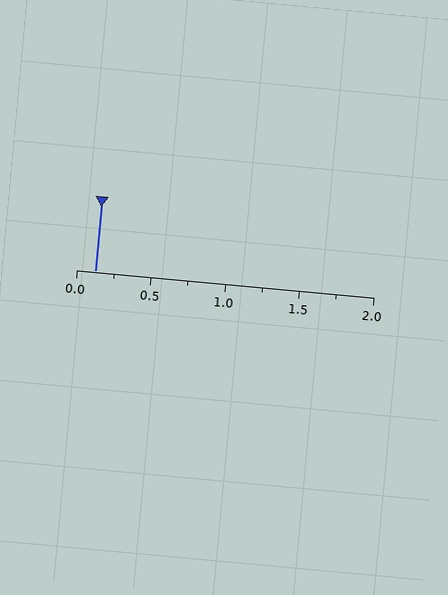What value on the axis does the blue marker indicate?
The marker indicates approximately 0.12.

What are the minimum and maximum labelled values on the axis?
The axis runs from 0.0 to 2.0.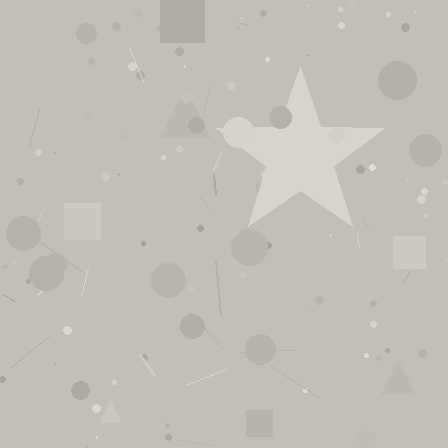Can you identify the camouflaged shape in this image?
The camouflaged shape is a star.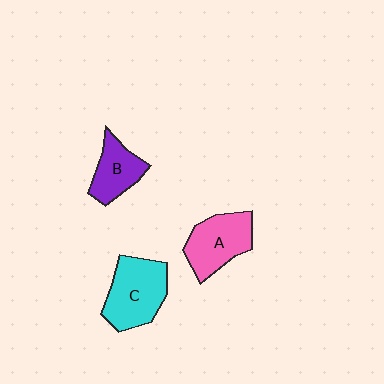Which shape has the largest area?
Shape C (cyan).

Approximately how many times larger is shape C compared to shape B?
Approximately 1.5 times.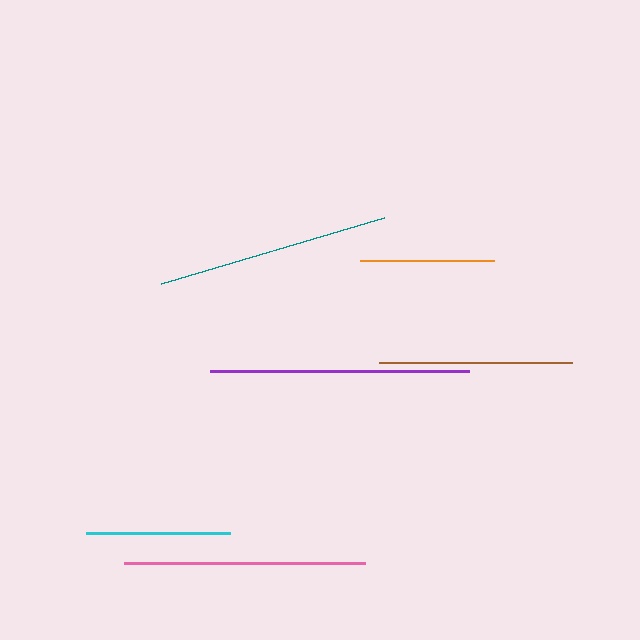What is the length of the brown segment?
The brown segment is approximately 193 pixels long.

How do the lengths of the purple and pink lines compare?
The purple and pink lines are approximately the same length.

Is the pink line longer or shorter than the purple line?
The purple line is longer than the pink line.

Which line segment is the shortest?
The orange line is the shortest at approximately 134 pixels.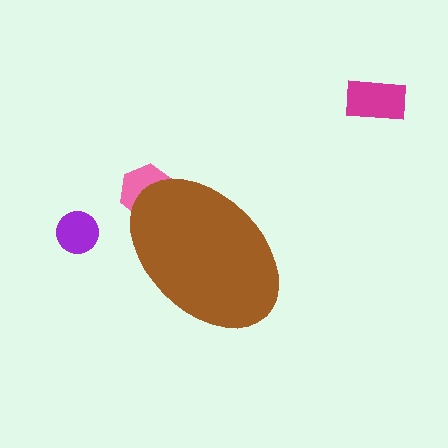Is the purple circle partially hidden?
No, the purple circle is fully visible.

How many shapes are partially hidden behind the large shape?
1 shape is partially hidden.